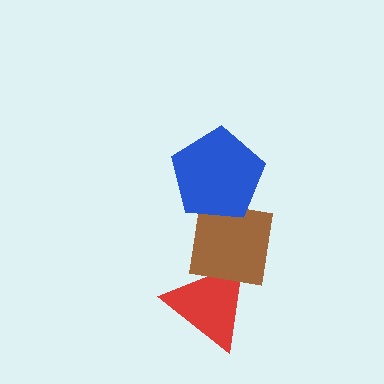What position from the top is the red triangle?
The red triangle is 3rd from the top.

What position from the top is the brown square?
The brown square is 2nd from the top.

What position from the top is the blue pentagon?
The blue pentagon is 1st from the top.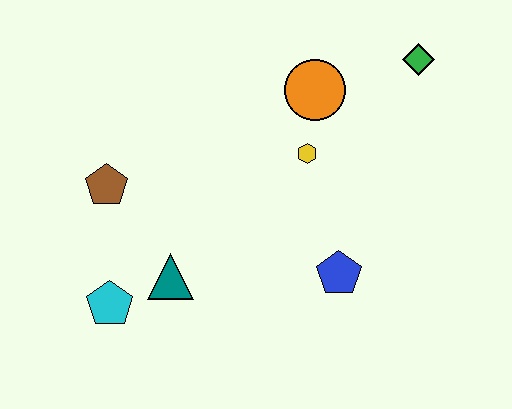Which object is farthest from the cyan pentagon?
The green diamond is farthest from the cyan pentagon.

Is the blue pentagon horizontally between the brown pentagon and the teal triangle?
No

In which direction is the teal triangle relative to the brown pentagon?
The teal triangle is below the brown pentagon.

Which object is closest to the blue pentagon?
The yellow hexagon is closest to the blue pentagon.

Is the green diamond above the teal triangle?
Yes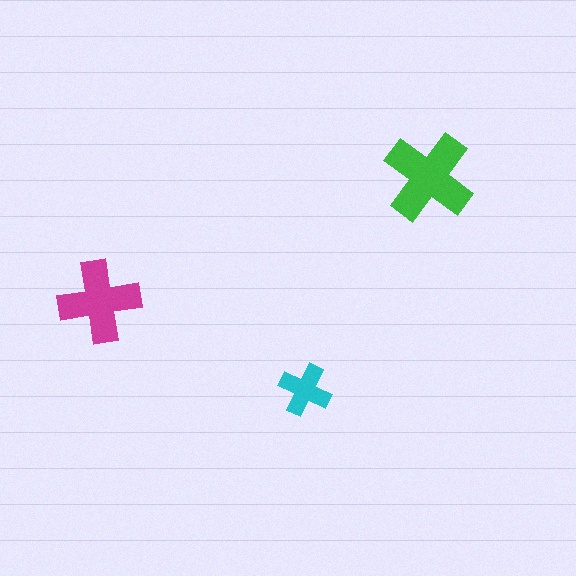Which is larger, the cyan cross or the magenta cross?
The magenta one.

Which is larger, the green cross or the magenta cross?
The green one.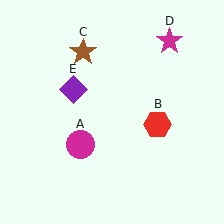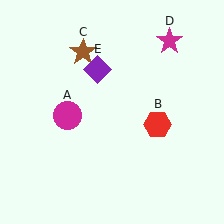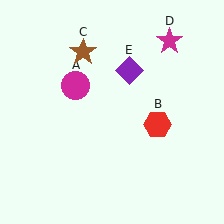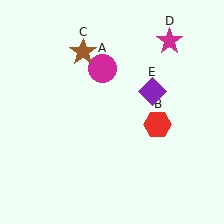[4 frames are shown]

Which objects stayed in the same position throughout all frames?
Red hexagon (object B) and brown star (object C) and magenta star (object D) remained stationary.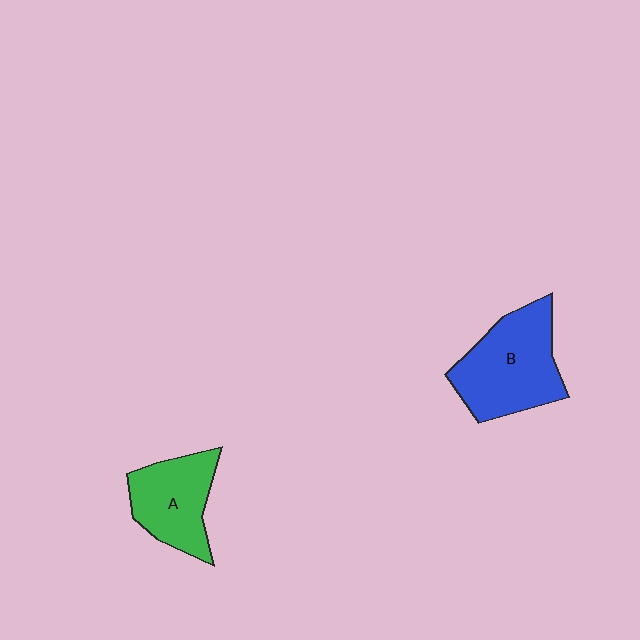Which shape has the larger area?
Shape B (blue).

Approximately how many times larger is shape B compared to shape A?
Approximately 1.3 times.